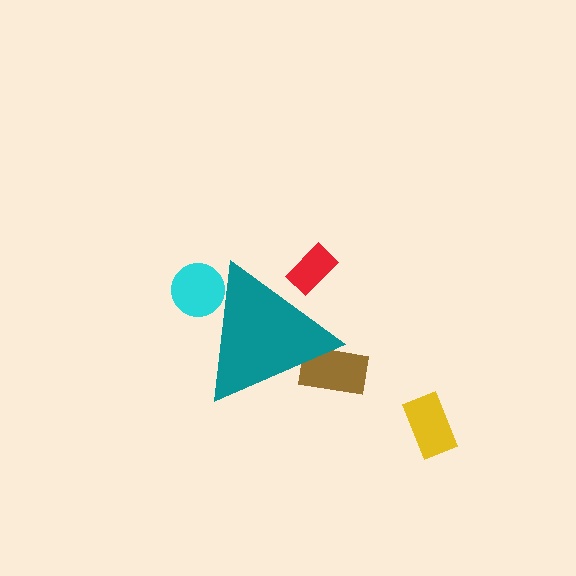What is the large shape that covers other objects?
A teal triangle.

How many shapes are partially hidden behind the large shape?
3 shapes are partially hidden.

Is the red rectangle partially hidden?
Yes, the red rectangle is partially hidden behind the teal triangle.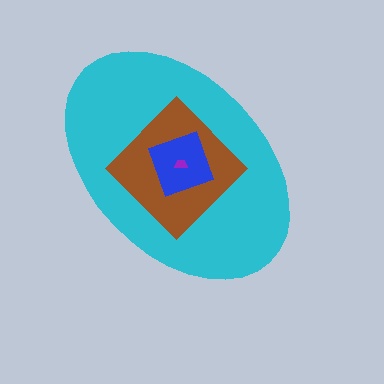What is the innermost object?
The purple trapezoid.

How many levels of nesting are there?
4.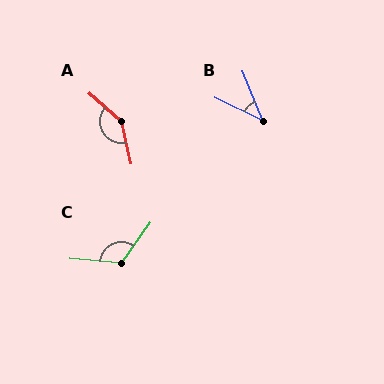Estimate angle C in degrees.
Approximately 120 degrees.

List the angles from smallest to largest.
B (43°), C (120°), A (145°).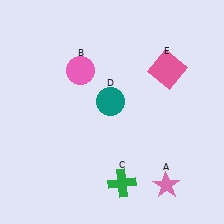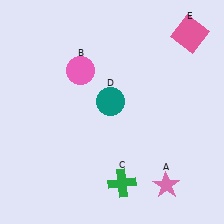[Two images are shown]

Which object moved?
The pink square (E) moved up.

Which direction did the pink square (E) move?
The pink square (E) moved up.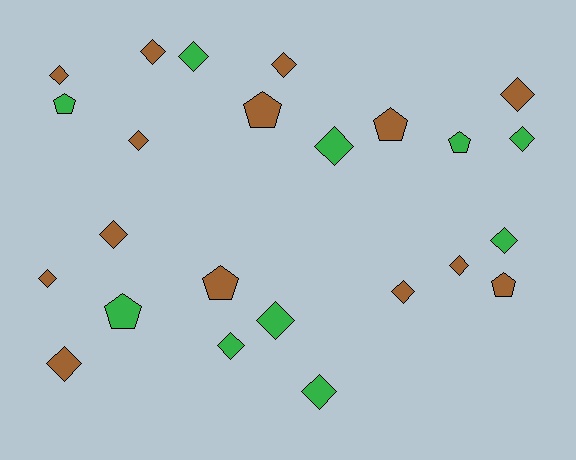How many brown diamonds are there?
There are 10 brown diamonds.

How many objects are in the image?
There are 24 objects.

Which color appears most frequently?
Brown, with 14 objects.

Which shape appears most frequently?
Diamond, with 17 objects.